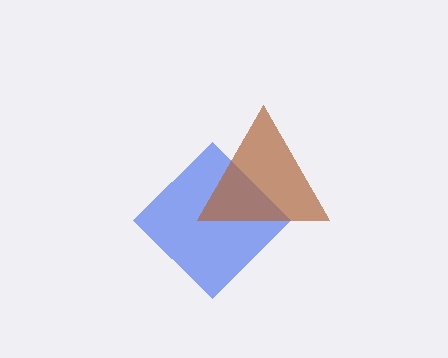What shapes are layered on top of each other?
The layered shapes are: a blue diamond, a brown triangle.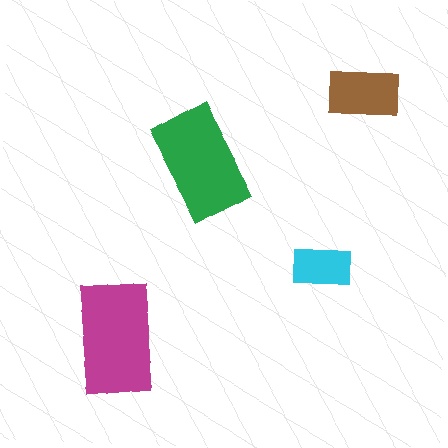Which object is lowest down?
The magenta rectangle is bottommost.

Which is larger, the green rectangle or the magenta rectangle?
The magenta one.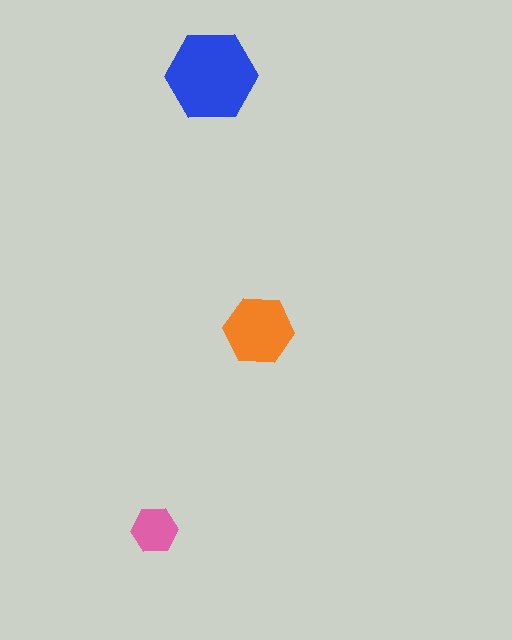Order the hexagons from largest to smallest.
the blue one, the orange one, the pink one.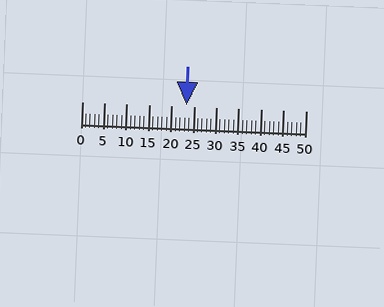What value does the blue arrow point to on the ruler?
The blue arrow points to approximately 23.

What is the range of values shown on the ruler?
The ruler shows values from 0 to 50.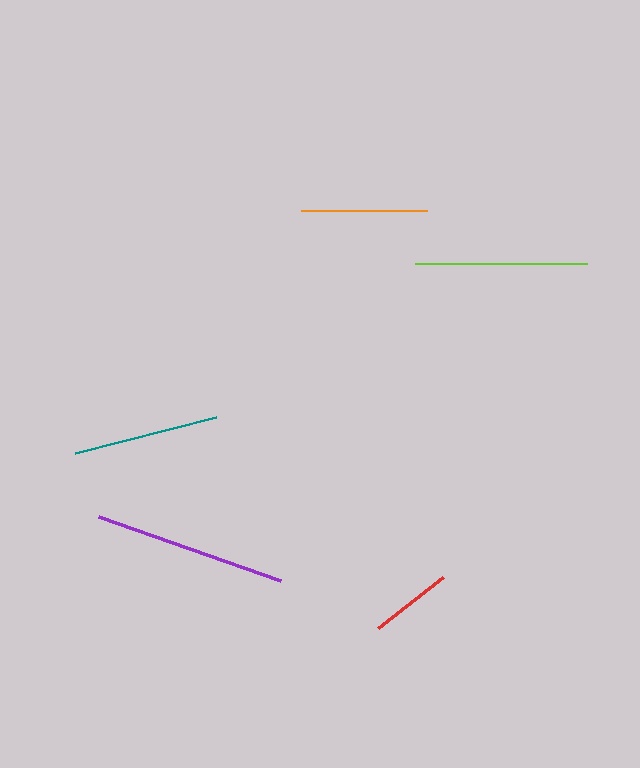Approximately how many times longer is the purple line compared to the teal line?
The purple line is approximately 1.3 times the length of the teal line.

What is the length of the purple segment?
The purple segment is approximately 193 pixels long.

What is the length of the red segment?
The red segment is approximately 82 pixels long.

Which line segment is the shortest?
The red line is the shortest at approximately 82 pixels.